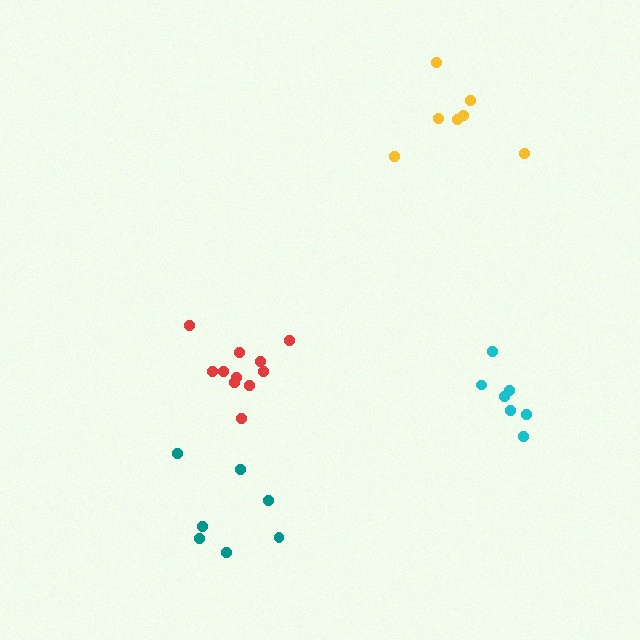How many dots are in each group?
Group 1: 11 dots, Group 2: 7 dots, Group 3: 7 dots, Group 4: 7 dots (32 total).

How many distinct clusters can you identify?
There are 4 distinct clusters.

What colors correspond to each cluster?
The clusters are colored: red, yellow, teal, cyan.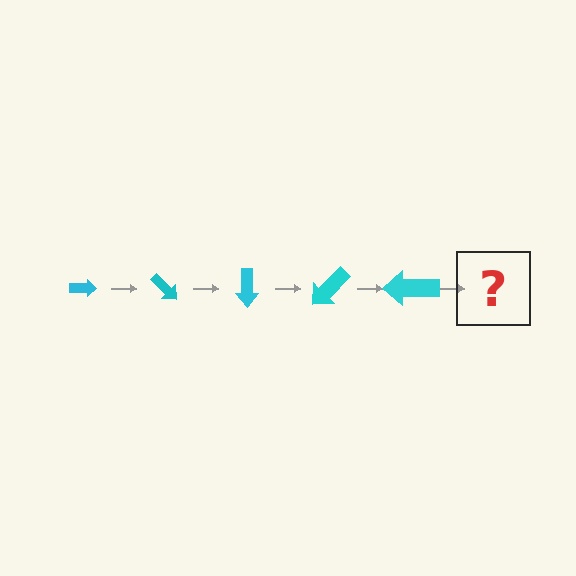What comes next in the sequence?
The next element should be an arrow, larger than the previous one and rotated 225 degrees from the start.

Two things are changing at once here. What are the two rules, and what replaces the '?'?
The two rules are that the arrow grows larger each step and it rotates 45 degrees each step. The '?' should be an arrow, larger than the previous one and rotated 225 degrees from the start.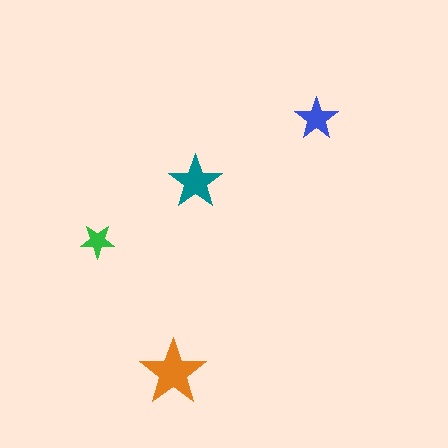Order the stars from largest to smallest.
the orange one, the teal one, the blue one, the green one.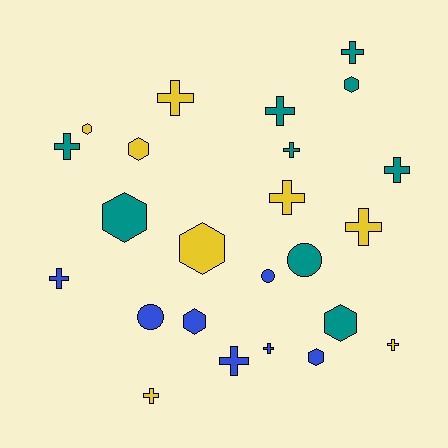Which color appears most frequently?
Teal, with 9 objects.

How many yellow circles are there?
There are no yellow circles.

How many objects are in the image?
There are 24 objects.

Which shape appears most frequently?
Cross, with 13 objects.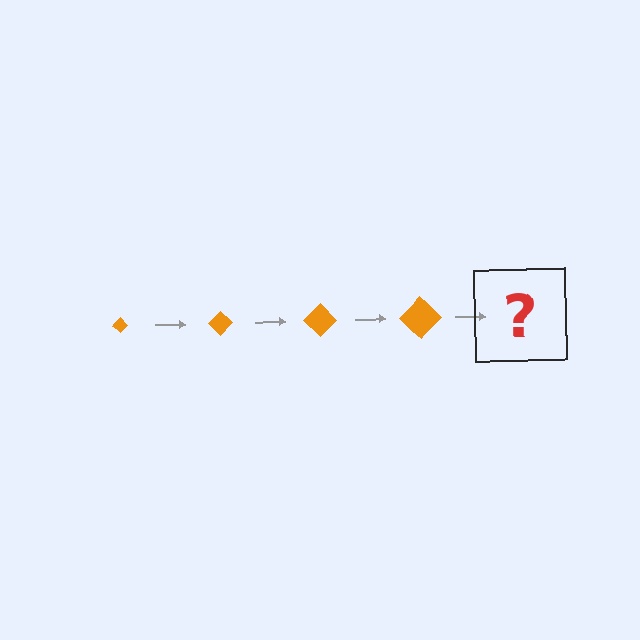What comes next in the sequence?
The next element should be an orange diamond, larger than the previous one.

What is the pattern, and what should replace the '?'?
The pattern is that the diamond gets progressively larger each step. The '?' should be an orange diamond, larger than the previous one.